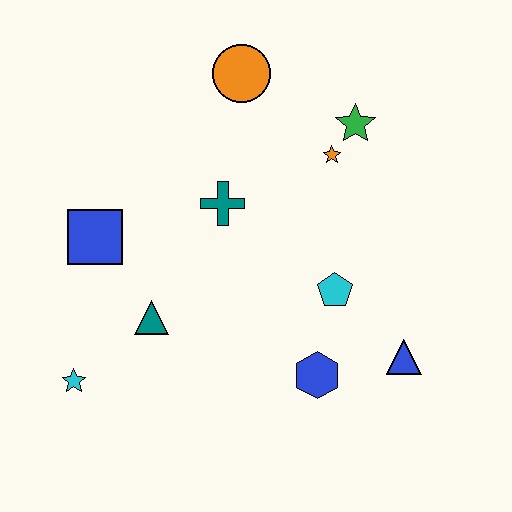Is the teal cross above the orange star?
No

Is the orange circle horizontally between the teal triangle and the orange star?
Yes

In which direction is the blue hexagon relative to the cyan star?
The blue hexagon is to the right of the cyan star.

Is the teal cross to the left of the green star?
Yes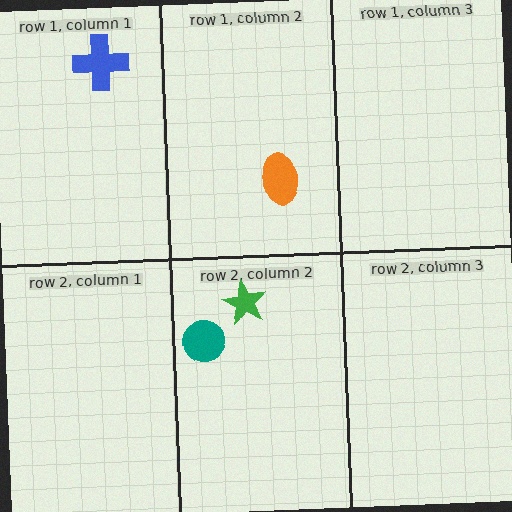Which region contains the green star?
The row 2, column 2 region.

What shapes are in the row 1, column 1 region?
The blue cross.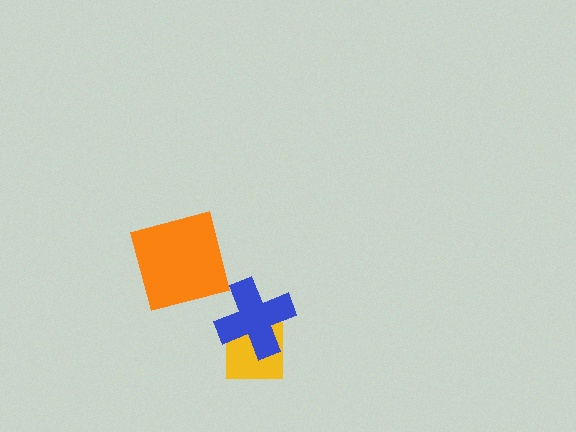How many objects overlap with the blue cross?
1 object overlaps with the blue cross.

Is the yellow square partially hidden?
Yes, it is partially covered by another shape.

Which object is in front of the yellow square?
The blue cross is in front of the yellow square.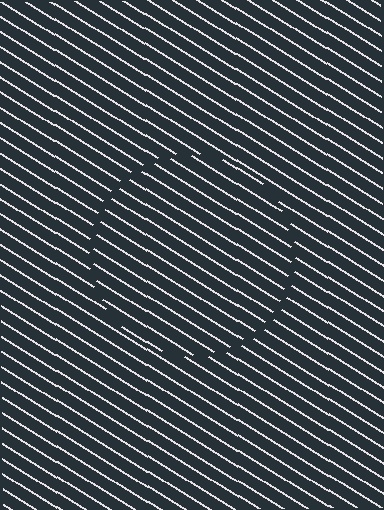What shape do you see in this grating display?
An illusory circle. The interior of the shape contains the same grating, shifted by half a period — the contour is defined by the phase discontinuity where line-ends from the inner and outer gratings abut.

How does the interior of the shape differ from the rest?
The interior of the shape contains the same grating, shifted by half a period — the contour is defined by the phase discontinuity where line-ends from the inner and outer gratings abut.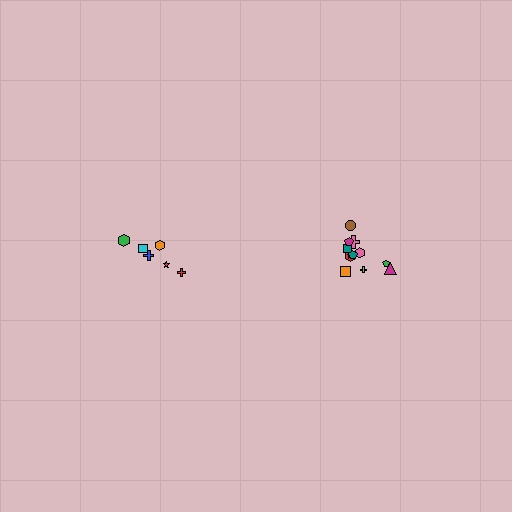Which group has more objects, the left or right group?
The right group.